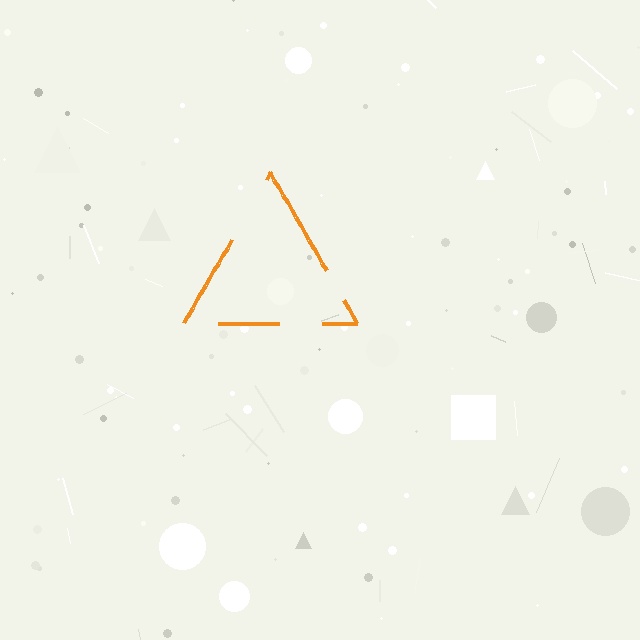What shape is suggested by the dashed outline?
The dashed outline suggests a triangle.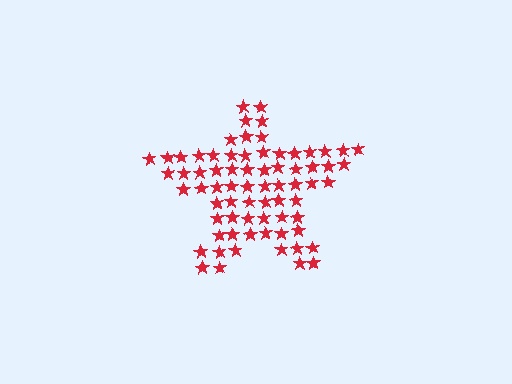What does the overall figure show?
The overall figure shows a star.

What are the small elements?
The small elements are stars.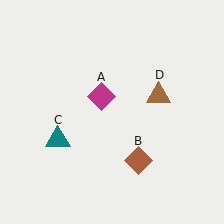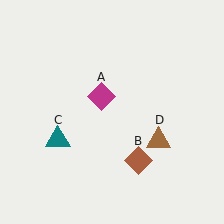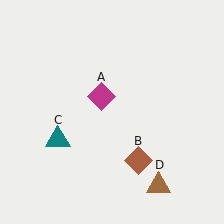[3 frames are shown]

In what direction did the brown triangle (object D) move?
The brown triangle (object D) moved down.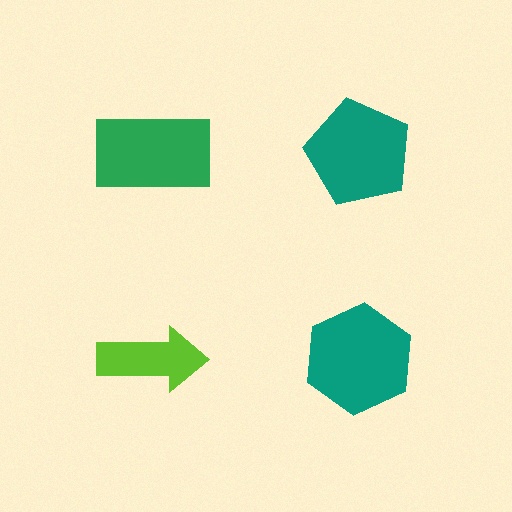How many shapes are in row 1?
2 shapes.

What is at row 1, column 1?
A green rectangle.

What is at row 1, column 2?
A teal pentagon.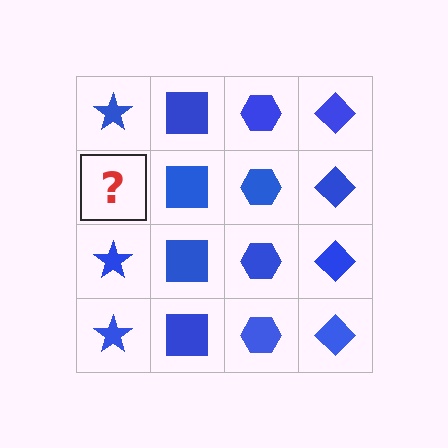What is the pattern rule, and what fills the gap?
The rule is that each column has a consistent shape. The gap should be filled with a blue star.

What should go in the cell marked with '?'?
The missing cell should contain a blue star.